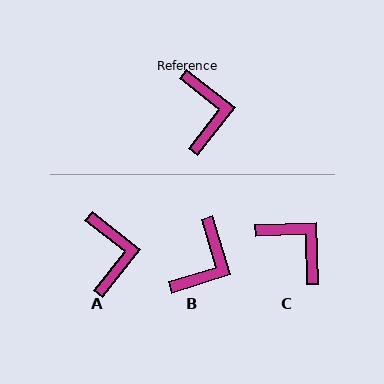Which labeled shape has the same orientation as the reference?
A.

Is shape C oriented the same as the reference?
No, it is off by about 40 degrees.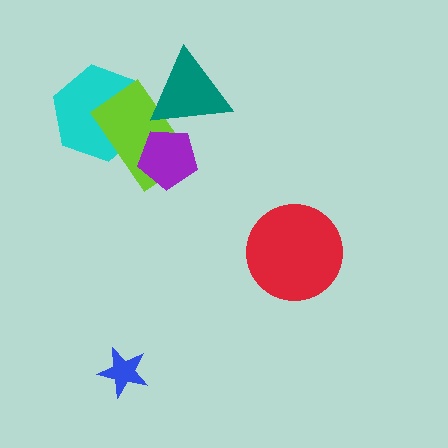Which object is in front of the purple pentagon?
The teal triangle is in front of the purple pentagon.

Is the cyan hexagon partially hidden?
Yes, it is partially covered by another shape.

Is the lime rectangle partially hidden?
Yes, it is partially covered by another shape.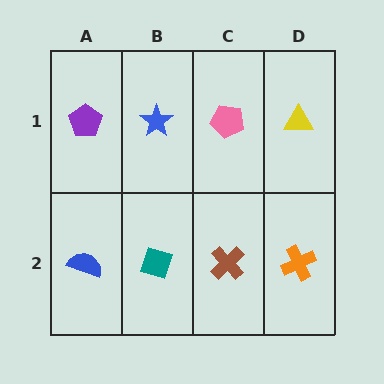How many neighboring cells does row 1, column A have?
2.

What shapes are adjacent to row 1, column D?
An orange cross (row 2, column D), a pink pentagon (row 1, column C).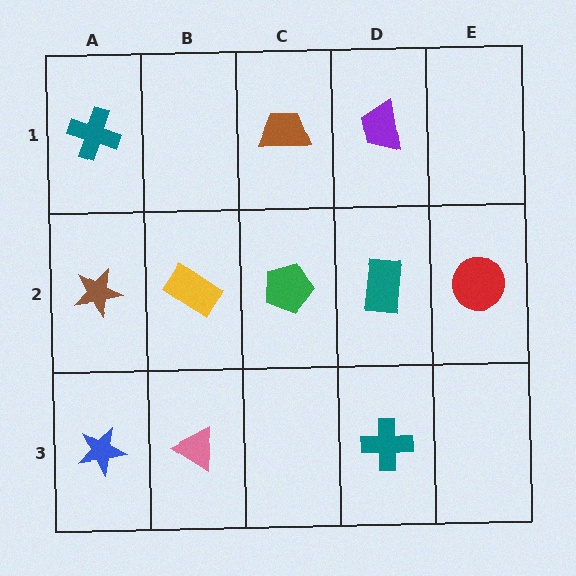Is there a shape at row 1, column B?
No, that cell is empty.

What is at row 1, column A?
A teal cross.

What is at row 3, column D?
A teal cross.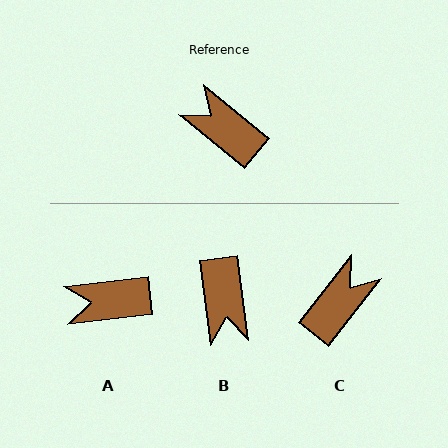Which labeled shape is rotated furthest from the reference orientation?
B, about 136 degrees away.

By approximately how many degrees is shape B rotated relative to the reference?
Approximately 136 degrees counter-clockwise.